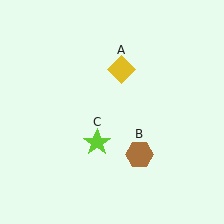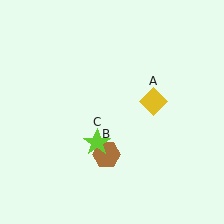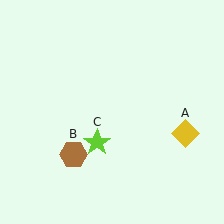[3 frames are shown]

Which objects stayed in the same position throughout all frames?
Lime star (object C) remained stationary.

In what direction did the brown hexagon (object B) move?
The brown hexagon (object B) moved left.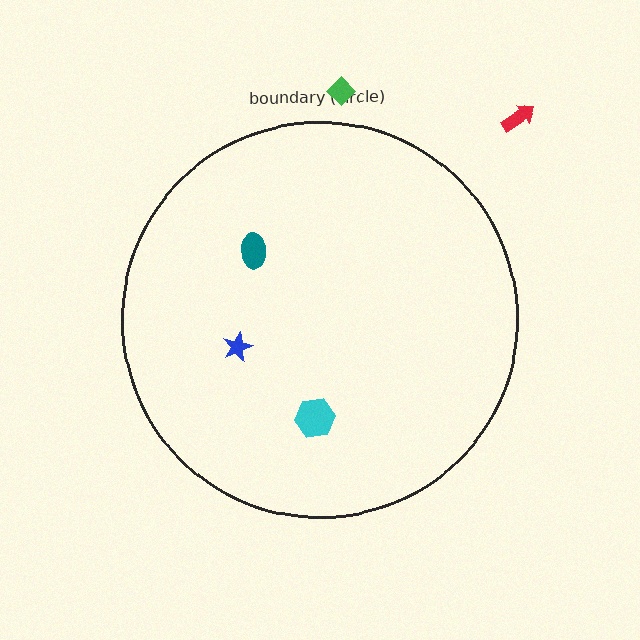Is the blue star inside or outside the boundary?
Inside.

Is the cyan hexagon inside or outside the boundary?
Inside.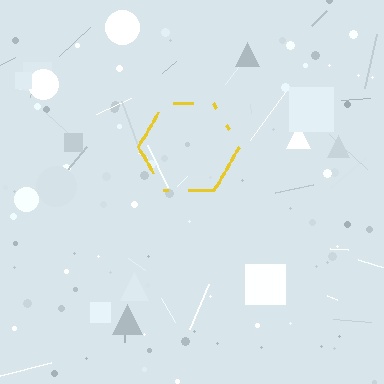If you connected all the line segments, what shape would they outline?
They would outline a hexagon.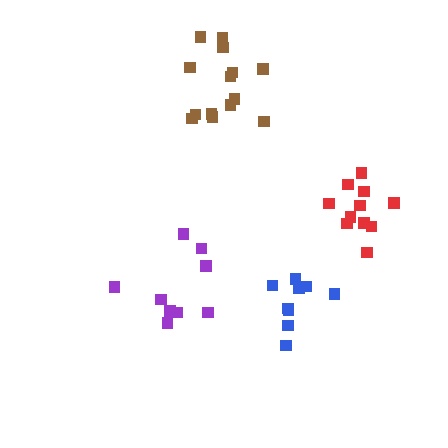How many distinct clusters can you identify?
There are 4 distinct clusters.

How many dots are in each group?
Group 1: 11 dots, Group 2: 9 dots, Group 3: 14 dots, Group 4: 9 dots (43 total).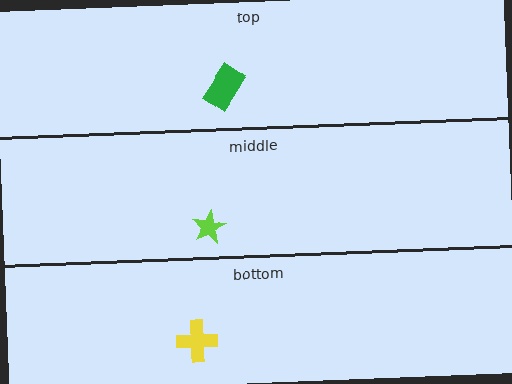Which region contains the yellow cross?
The bottom region.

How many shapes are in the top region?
1.